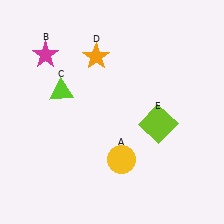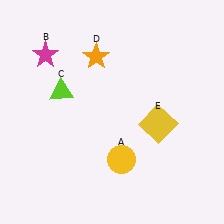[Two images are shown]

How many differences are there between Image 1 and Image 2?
There is 1 difference between the two images.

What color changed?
The square (E) changed from lime in Image 1 to yellow in Image 2.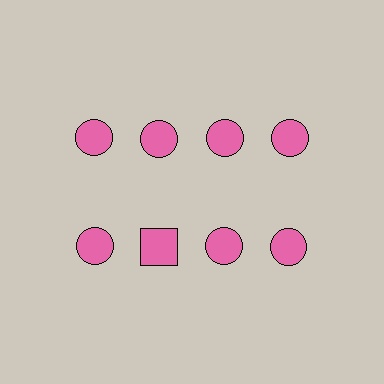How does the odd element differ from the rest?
It has a different shape: square instead of circle.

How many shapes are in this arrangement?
There are 8 shapes arranged in a grid pattern.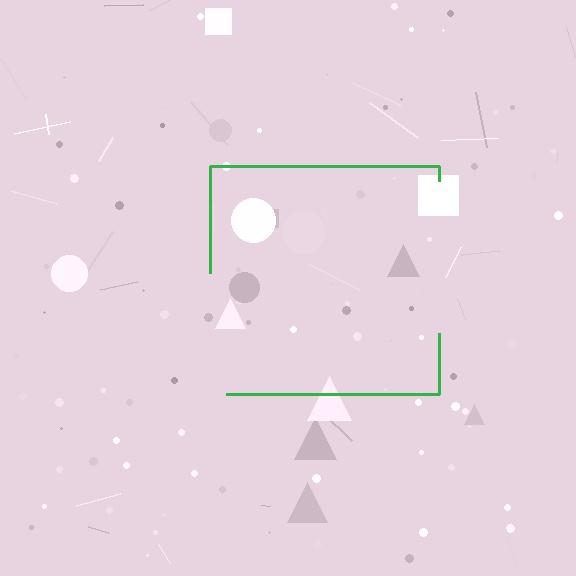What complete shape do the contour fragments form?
The contour fragments form a square.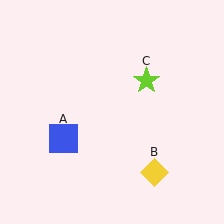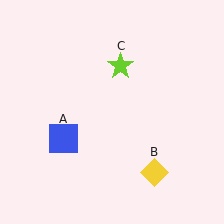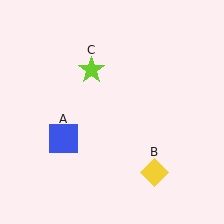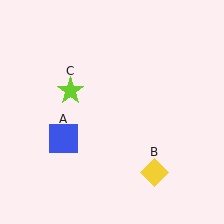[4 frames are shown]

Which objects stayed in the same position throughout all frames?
Blue square (object A) and yellow diamond (object B) remained stationary.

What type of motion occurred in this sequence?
The lime star (object C) rotated counterclockwise around the center of the scene.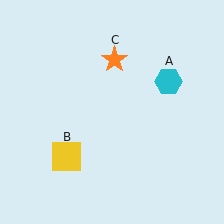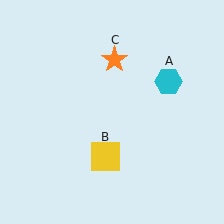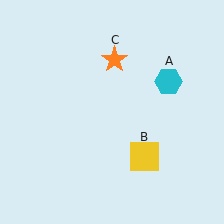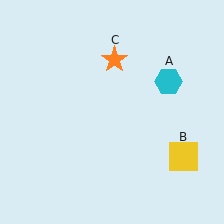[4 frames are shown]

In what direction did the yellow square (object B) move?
The yellow square (object B) moved right.